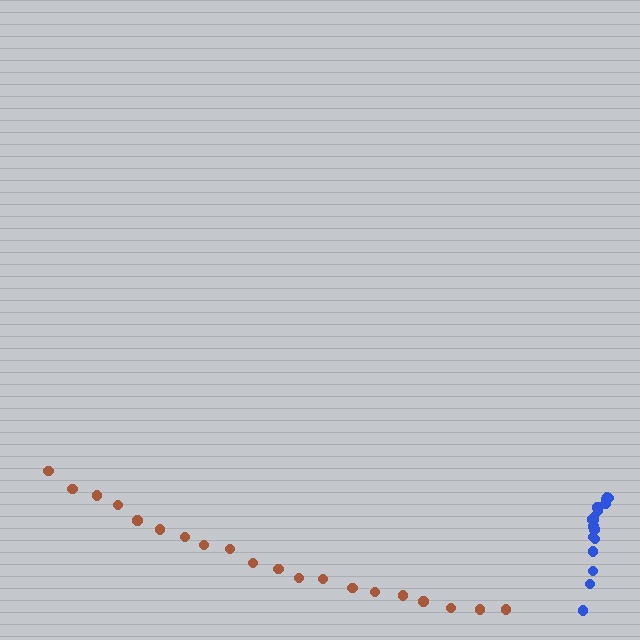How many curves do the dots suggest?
There are 2 distinct paths.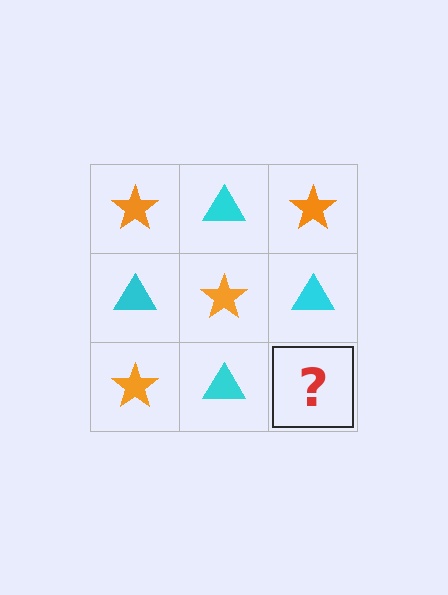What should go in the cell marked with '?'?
The missing cell should contain an orange star.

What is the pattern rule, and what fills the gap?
The rule is that it alternates orange star and cyan triangle in a checkerboard pattern. The gap should be filled with an orange star.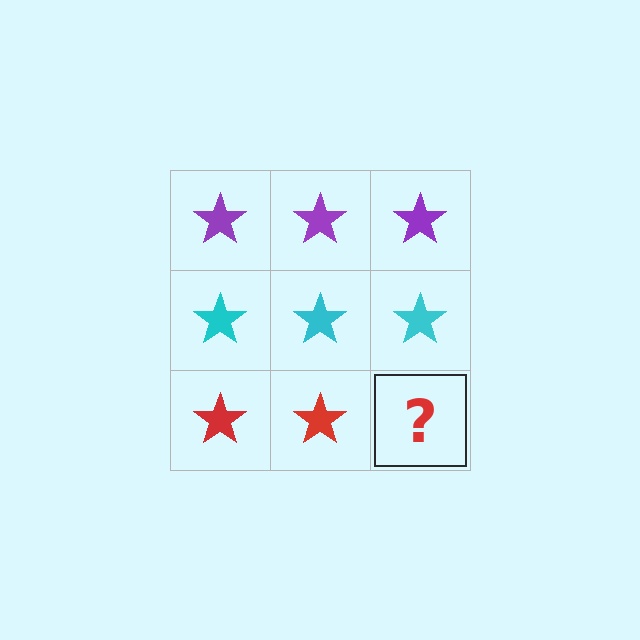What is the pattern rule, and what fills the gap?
The rule is that each row has a consistent color. The gap should be filled with a red star.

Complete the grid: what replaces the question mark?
The question mark should be replaced with a red star.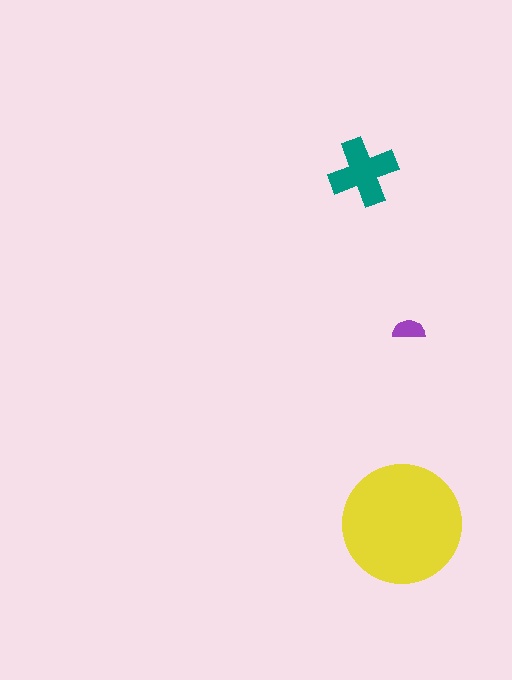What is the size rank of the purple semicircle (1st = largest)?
3rd.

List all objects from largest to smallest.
The yellow circle, the teal cross, the purple semicircle.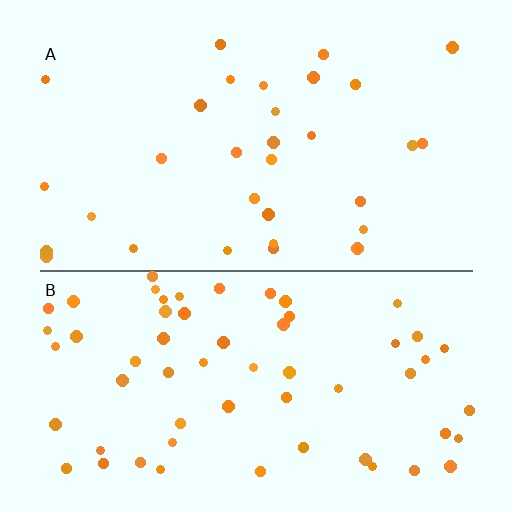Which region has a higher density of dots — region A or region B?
B (the bottom).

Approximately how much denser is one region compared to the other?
Approximately 1.9× — region B over region A.